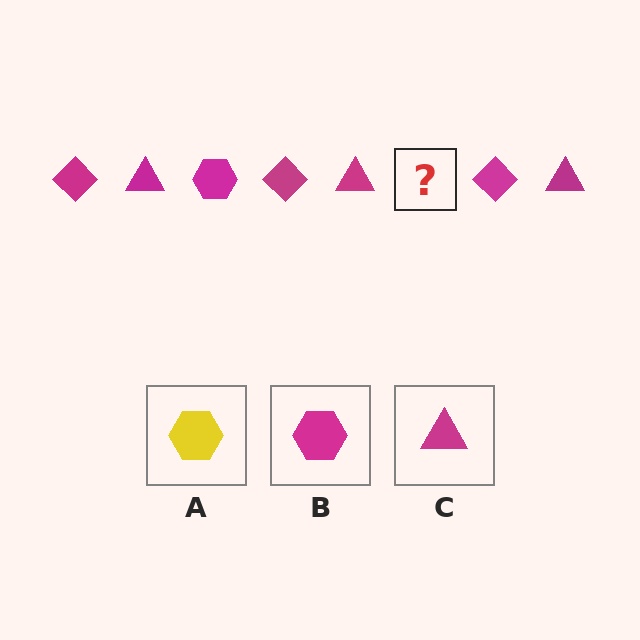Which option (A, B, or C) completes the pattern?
B.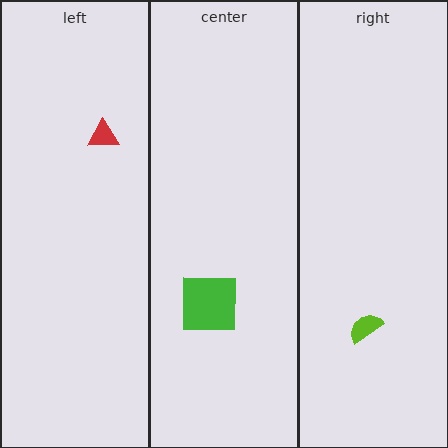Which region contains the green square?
The center region.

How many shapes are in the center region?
1.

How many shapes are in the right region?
1.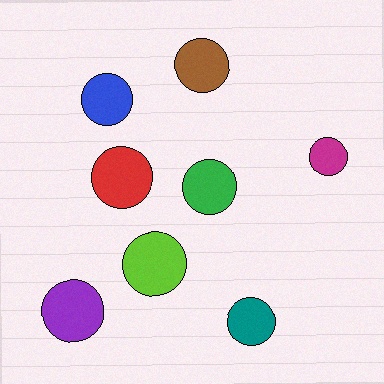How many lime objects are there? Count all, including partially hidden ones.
There is 1 lime object.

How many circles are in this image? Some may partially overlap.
There are 8 circles.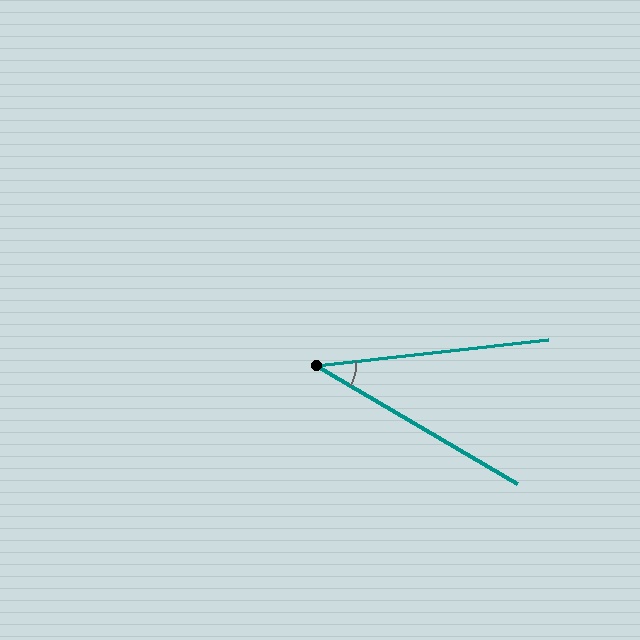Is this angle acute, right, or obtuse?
It is acute.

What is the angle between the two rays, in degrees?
Approximately 37 degrees.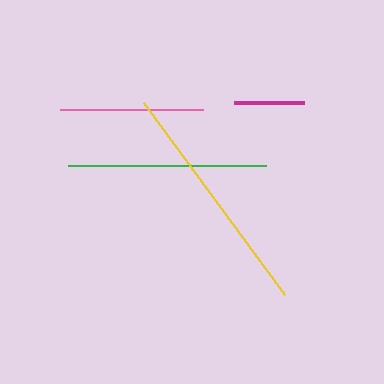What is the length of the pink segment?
The pink segment is approximately 144 pixels long.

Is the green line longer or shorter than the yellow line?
The yellow line is longer than the green line.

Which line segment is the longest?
The yellow line is the longest at approximately 237 pixels.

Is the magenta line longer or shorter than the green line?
The green line is longer than the magenta line.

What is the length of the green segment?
The green segment is approximately 198 pixels long.